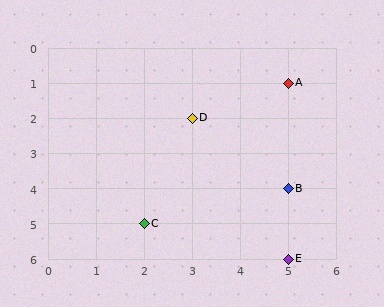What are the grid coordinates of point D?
Point D is at grid coordinates (3, 2).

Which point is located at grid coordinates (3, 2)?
Point D is at (3, 2).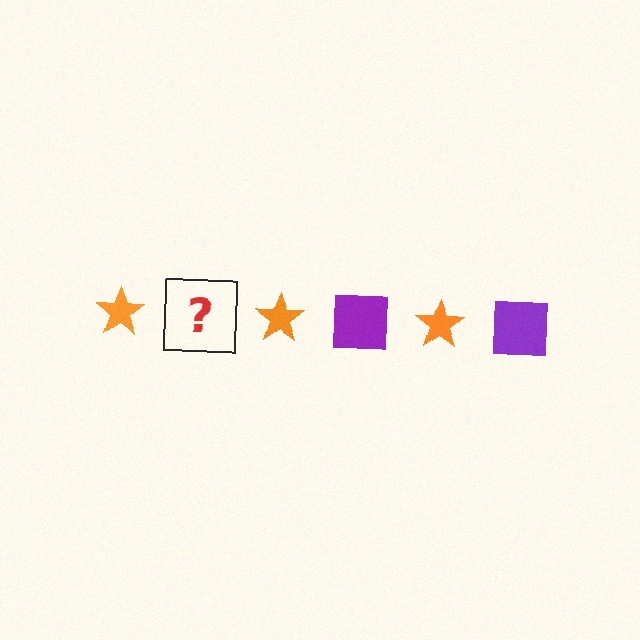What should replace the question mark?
The question mark should be replaced with a purple square.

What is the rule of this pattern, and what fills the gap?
The rule is that the pattern alternates between orange star and purple square. The gap should be filled with a purple square.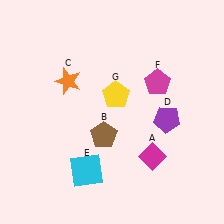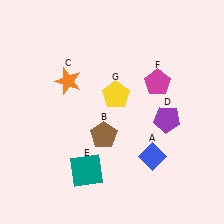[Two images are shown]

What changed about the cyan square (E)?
In Image 1, E is cyan. In Image 2, it changed to teal.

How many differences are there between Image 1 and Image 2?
There are 2 differences between the two images.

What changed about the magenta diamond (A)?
In Image 1, A is magenta. In Image 2, it changed to blue.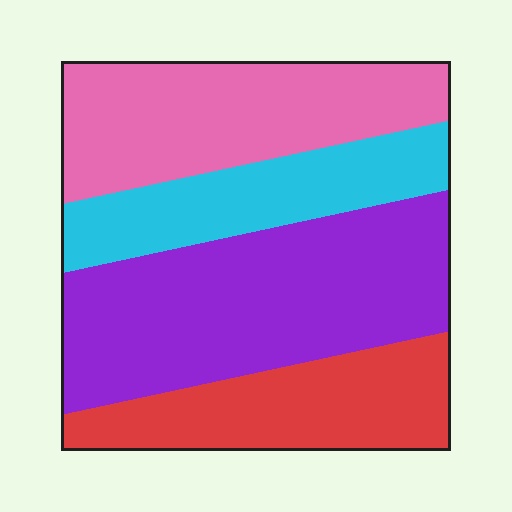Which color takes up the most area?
Purple, at roughly 35%.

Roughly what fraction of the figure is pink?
Pink takes up about one quarter (1/4) of the figure.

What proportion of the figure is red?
Red takes up between a sixth and a third of the figure.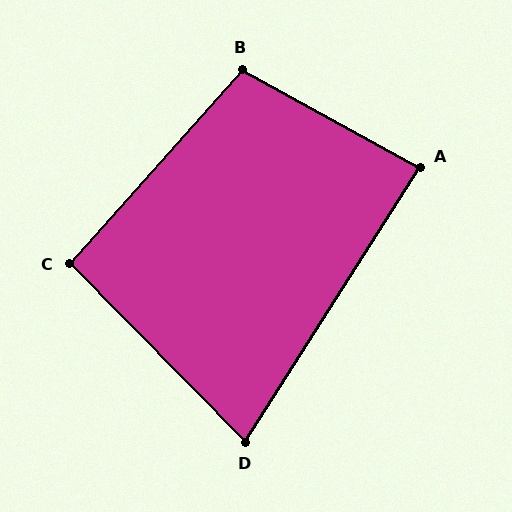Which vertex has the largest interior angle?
B, at approximately 103 degrees.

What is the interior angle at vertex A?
Approximately 86 degrees (approximately right).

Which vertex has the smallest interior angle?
D, at approximately 77 degrees.